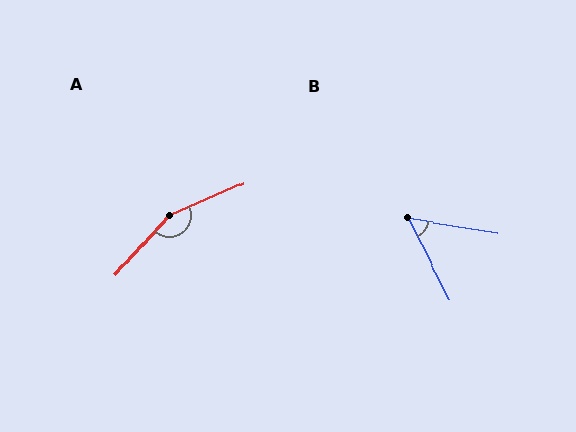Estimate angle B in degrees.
Approximately 53 degrees.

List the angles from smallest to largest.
B (53°), A (155°).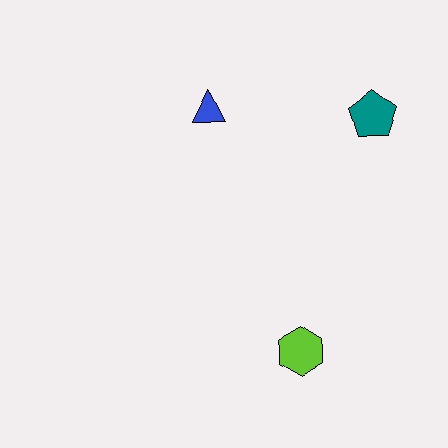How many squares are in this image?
There are no squares.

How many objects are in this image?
There are 3 objects.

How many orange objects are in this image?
There are no orange objects.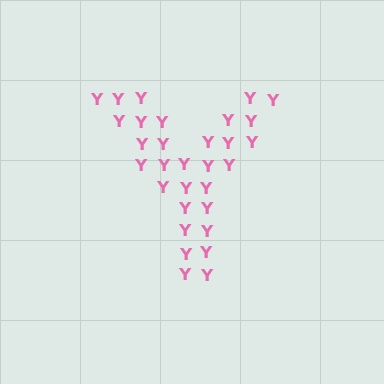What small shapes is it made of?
It is made of small letter Y's.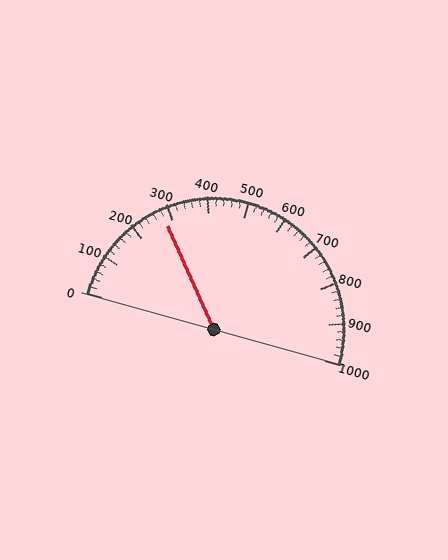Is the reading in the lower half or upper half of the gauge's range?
The reading is in the lower half of the range (0 to 1000).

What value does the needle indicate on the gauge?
The needle indicates approximately 280.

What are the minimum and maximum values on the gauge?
The gauge ranges from 0 to 1000.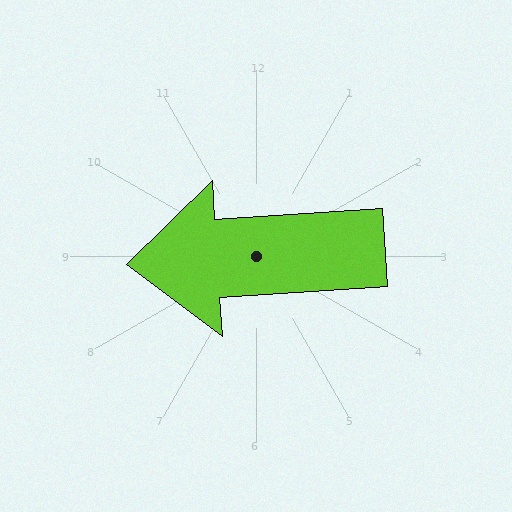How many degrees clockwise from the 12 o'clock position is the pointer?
Approximately 266 degrees.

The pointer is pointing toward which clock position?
Roughly 9 o'clock.